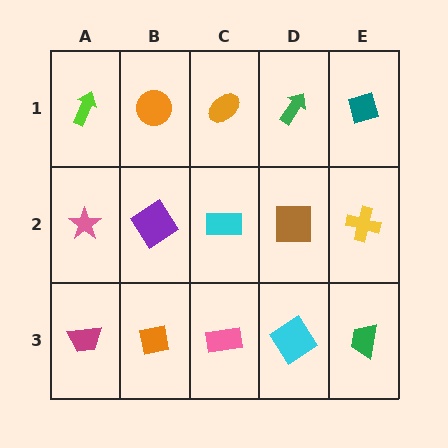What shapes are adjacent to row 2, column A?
A lime arrow (row 1, column A), a magenta trapezoid (row 3, column A), a purple diamond (row 2, column B).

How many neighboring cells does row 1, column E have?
2.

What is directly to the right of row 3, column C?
A cyan diamond.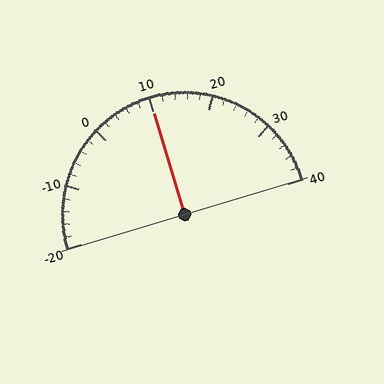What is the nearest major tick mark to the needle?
The nearest major tick mark is 10.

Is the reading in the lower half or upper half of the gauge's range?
The reading is in the upper half of the range (-20 to 40).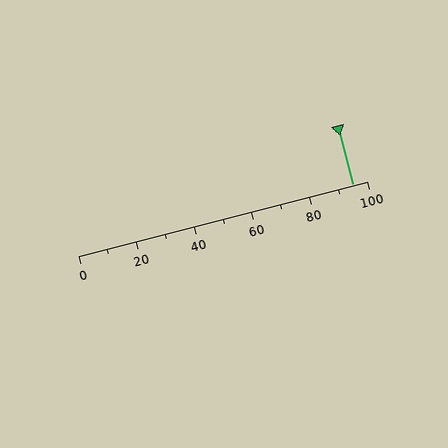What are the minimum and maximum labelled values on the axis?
The axis runs from 0 to 100.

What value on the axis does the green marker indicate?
The marker indicates approximately 95.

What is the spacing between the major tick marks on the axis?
The major ticks are spaced 20 apart.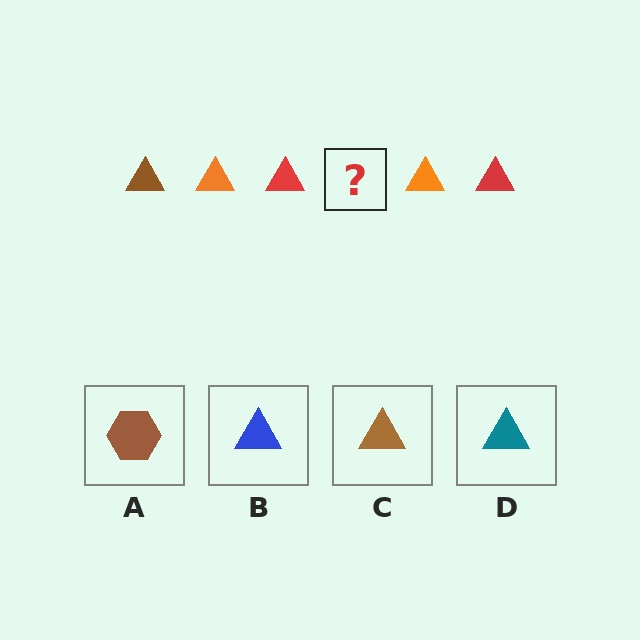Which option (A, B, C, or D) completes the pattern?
C.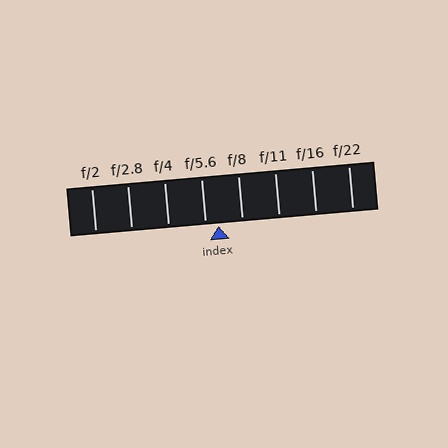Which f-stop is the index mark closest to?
The index mark is closest to f/5.6.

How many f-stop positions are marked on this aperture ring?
There are 8 f-stop positions marked.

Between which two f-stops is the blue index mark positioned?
The index mark is between f/5.6 and f/8.